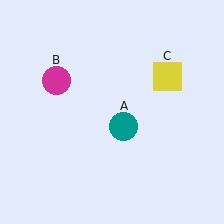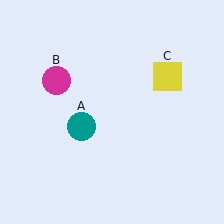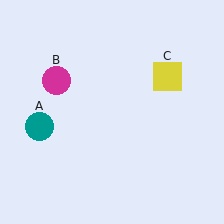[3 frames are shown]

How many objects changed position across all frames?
1 object changed position: teal circle (object A).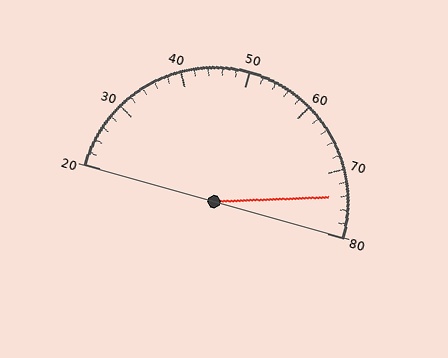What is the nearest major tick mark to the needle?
The nearest major tick mark is 70.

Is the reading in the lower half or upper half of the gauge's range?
The reading is in the upper half of the range (20 to 80).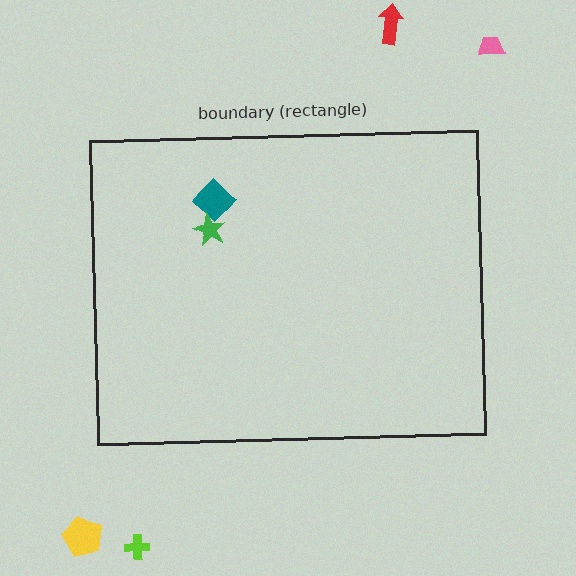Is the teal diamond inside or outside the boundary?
Inside.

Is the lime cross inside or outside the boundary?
Outside.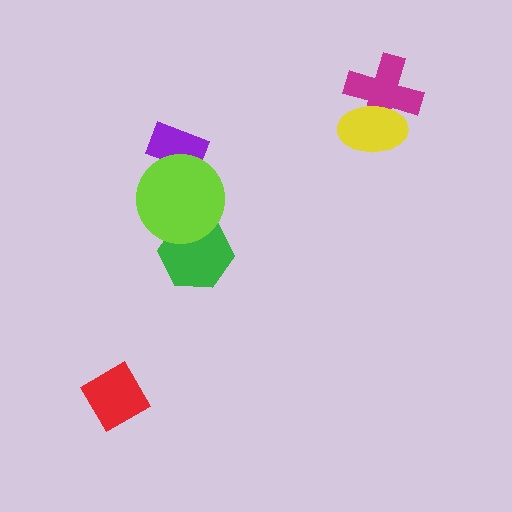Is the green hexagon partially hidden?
Yes, it is partially covered by another shape.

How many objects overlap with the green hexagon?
1 object overlaps with the green hexagon.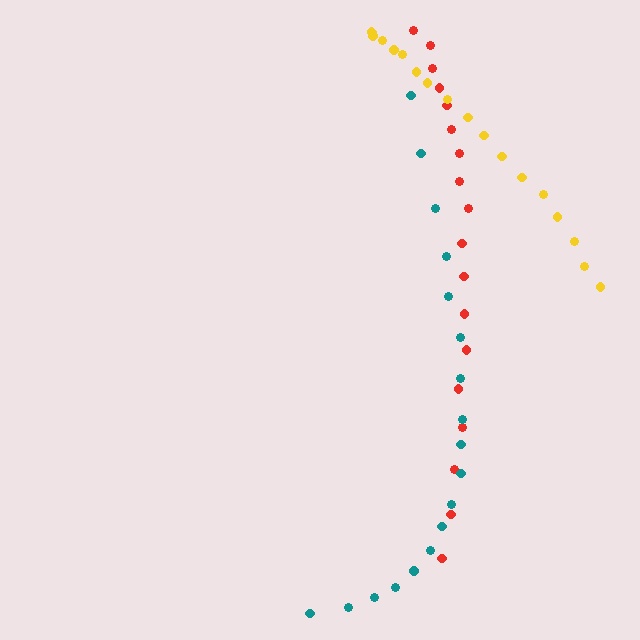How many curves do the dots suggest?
There are 3 distinct paths.